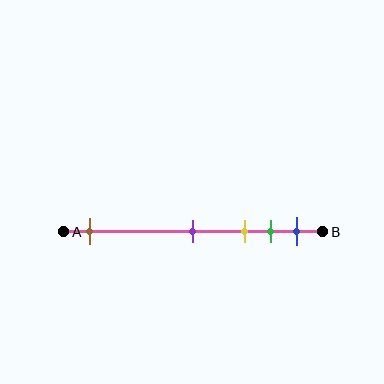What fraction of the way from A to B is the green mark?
The green mark is approximately 80% (0.8) of the way from A to B.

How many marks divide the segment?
There are 5 marks dividing the segment.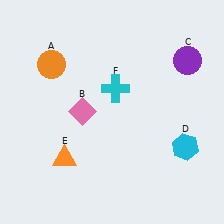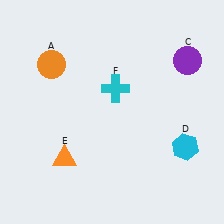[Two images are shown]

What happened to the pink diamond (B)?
The pink diamond (B) was removed in Image 2. It was in the top-left area of Image 1.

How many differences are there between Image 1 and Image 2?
There is 1 difference between the two images.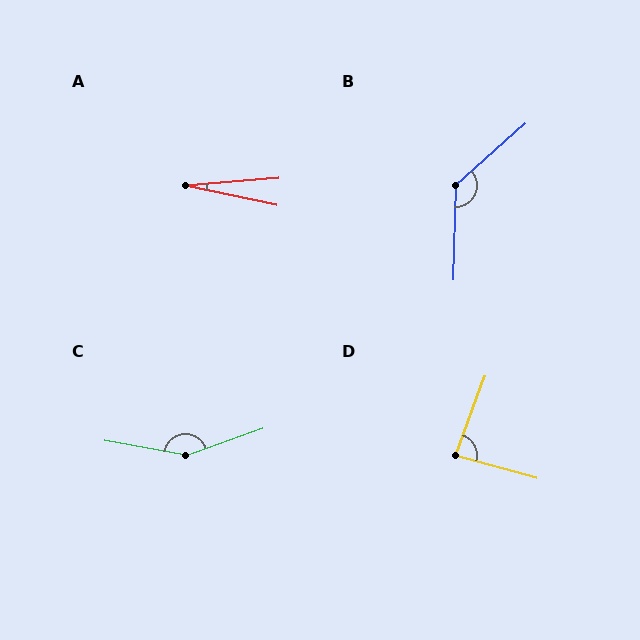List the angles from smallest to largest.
A (17°), D (85°), B (133°), C (150°).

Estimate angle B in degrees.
Approximately 133 degrees.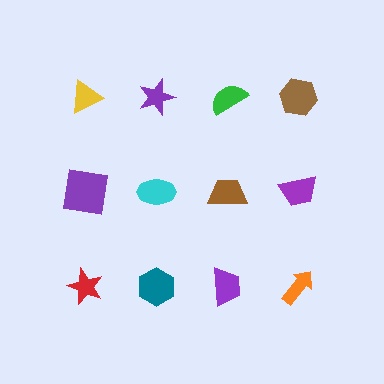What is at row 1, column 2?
A purple star.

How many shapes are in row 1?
4 shapes.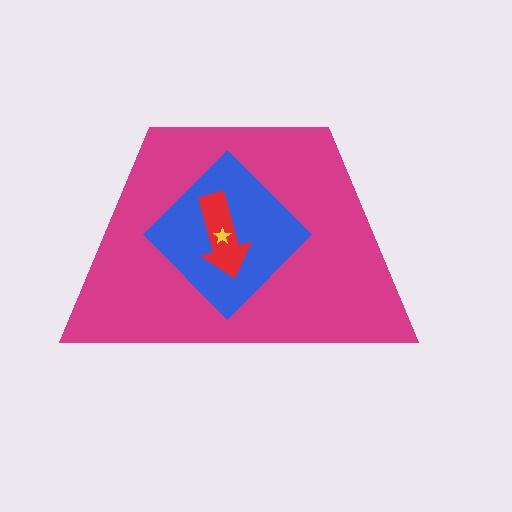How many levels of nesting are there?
4.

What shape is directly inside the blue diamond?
The red arrow.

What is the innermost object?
The yellow star.